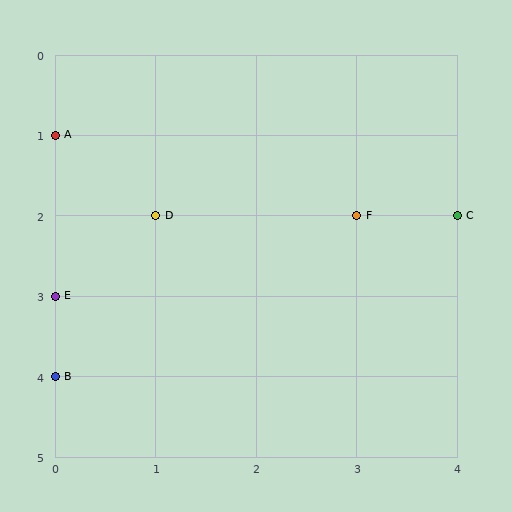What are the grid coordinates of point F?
Point F is at grid coordinates (3, 2).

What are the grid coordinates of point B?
Point B is at grid coordinates (0, 4).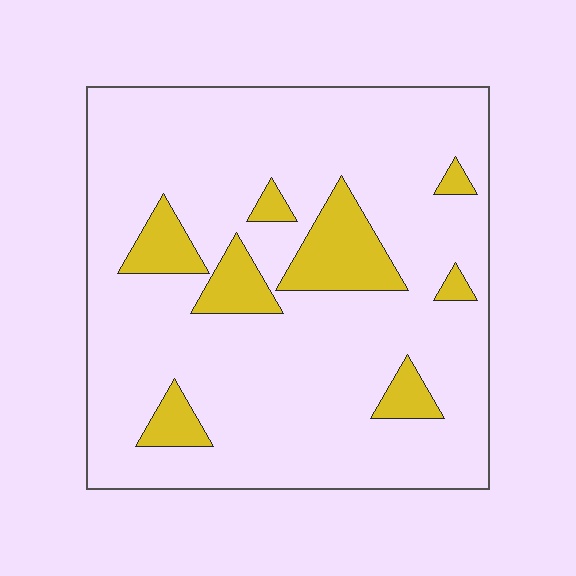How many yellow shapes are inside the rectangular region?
8.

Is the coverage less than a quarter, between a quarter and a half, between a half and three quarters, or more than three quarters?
Less than a quarter.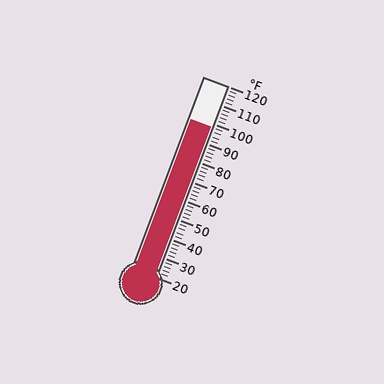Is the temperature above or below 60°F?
The temperature is above 60°F.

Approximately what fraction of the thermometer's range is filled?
The thermometer is filled to approximately 80% of its range.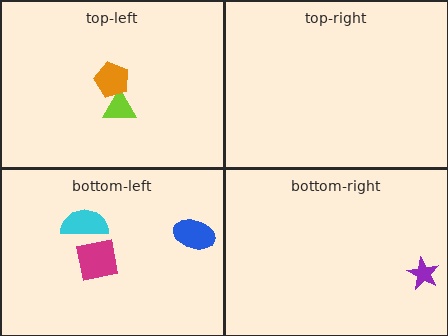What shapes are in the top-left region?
The lime triangle, the orange pentagon.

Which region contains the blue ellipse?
The bottom-left region.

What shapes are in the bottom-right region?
The purple star.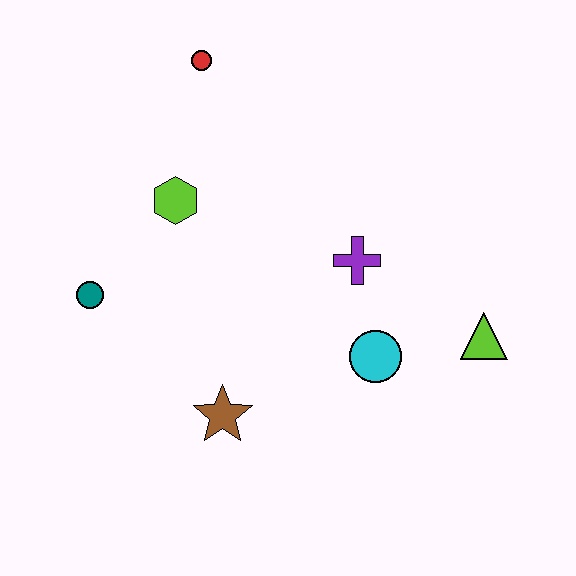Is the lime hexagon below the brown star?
No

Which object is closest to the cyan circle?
The purple cross is closest to the cyan circle.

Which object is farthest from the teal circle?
The lime triangle is farthest from the teal circle.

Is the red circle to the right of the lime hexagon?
Yes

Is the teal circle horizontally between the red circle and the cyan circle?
No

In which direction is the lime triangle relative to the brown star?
The lime triangle is to the right of the brown star.